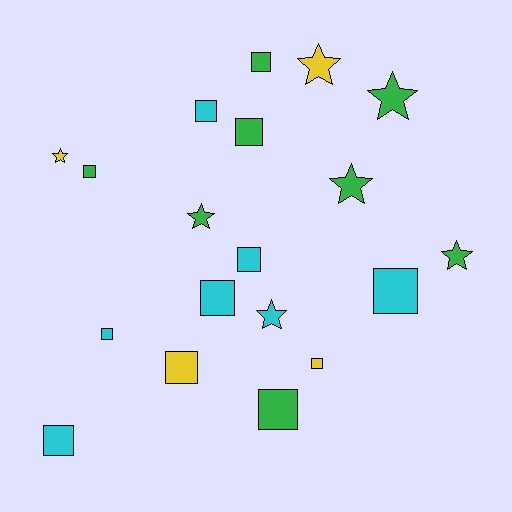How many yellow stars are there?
There are 2 yellow stars.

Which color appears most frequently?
Green, with 8 objects.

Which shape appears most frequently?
Square, with 12 objects.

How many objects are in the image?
There are 19 objects.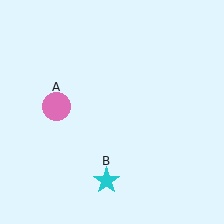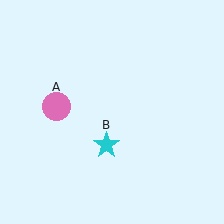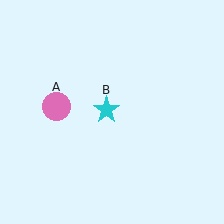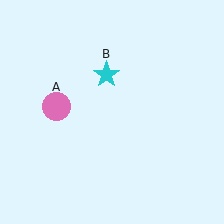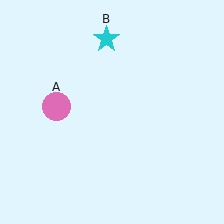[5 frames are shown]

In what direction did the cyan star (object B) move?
The cyan star (object B) moved up.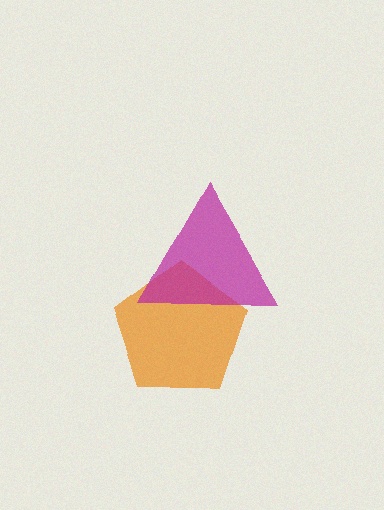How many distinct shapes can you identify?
There are 2 distinct shapes: an orange pentagon, a magenta triangle.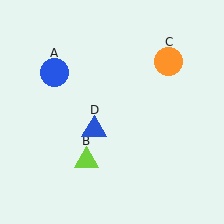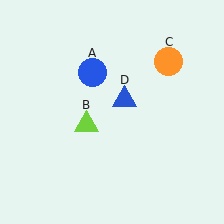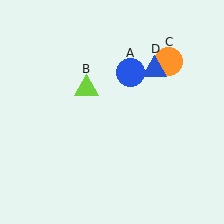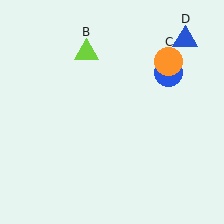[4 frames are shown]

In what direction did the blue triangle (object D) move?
The blue triangle (object D) moved up and to the right.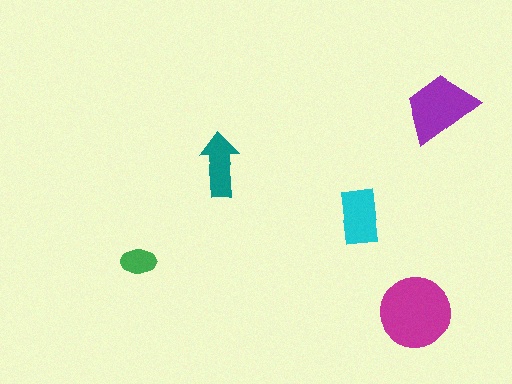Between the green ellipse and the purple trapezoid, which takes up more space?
The purple trapezoid.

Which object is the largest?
The magenta circle.